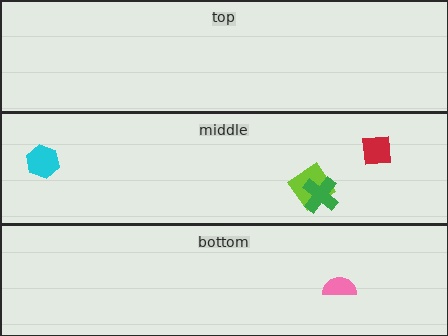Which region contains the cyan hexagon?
The middle region.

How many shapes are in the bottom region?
1.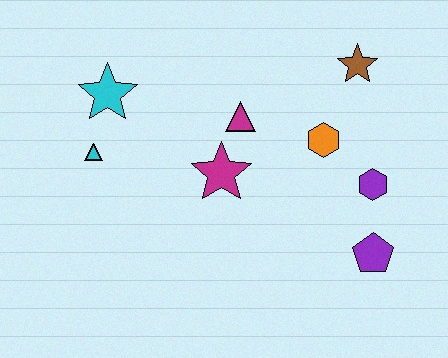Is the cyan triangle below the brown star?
Yes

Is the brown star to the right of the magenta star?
Yes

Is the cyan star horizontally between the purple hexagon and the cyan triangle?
Yes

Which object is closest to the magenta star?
The magenta triangle is closest to the magenta star.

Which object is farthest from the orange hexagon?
The cyan triangle is farthest from the orange hexagon.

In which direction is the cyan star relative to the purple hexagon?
The cyan star is to the left of the purple hexagon.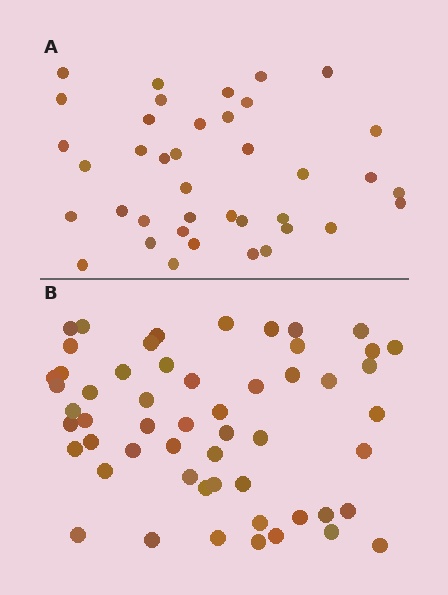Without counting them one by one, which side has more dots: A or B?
Region B (the bottom region) has more dots.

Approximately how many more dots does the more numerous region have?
Region B has approximately 15 more dots than region A.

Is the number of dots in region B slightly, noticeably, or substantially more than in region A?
Region B has noticeably more, but not dramatically so. The ratio is roughly 1.4 to 1.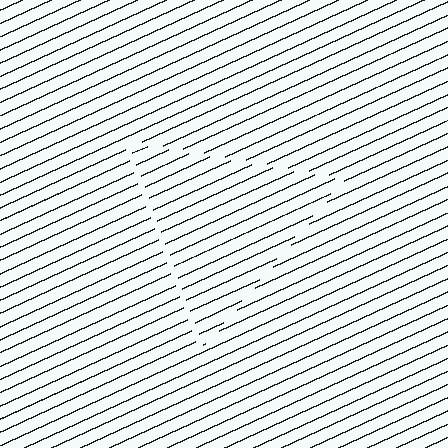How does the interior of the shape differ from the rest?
The interior of the shape contains the same grating, shifted by half a period — the contour is defined by the phase discontinuity where line-ends from the inner and outer gratings abut.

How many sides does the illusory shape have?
3 sides — the line-ends trace a triangle.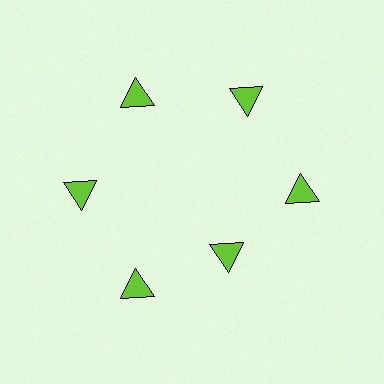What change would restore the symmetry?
The symmetry would be restored by moving it outward, back onto the ring so that all 6 triangles sit at equal angles and equal distance from the center.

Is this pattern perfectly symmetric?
No. The 6 lime triangles are arranged in a ring, but one element near the 5 o'clock position is pulled inward toward the center, breaking the 6-fold rotational symmetry.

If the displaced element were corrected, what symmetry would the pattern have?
It would have 6-fold rotational symmetry — the pattern would map onto itself every 60 degrees.